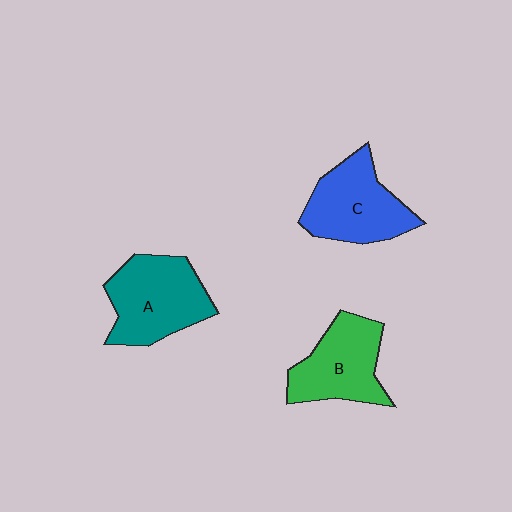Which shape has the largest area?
Shape A (teal).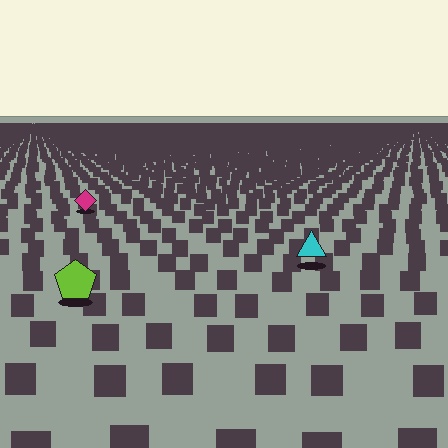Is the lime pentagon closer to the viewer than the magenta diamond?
Yes. The lime pentagon is closer — you can tell from the texture gradient: the ground texture is coarser near it.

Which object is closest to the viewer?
The lime pentagon is closest. The texture marks near it are larger and more spread out.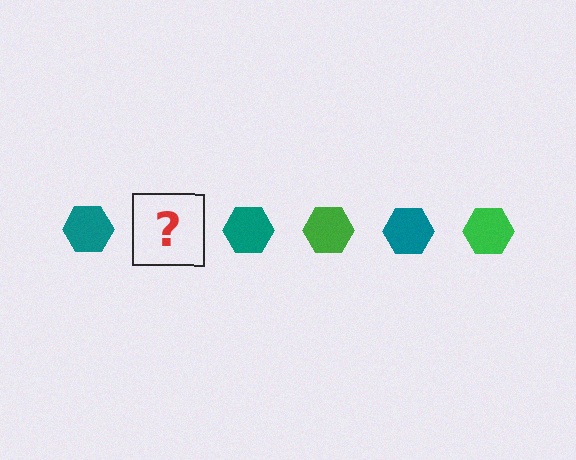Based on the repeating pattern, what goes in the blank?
The blank should be a green hexagon.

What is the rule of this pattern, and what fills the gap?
The rule is that the pattern cycles through teal, green hexagons. The gap should be filled with a green hexagon.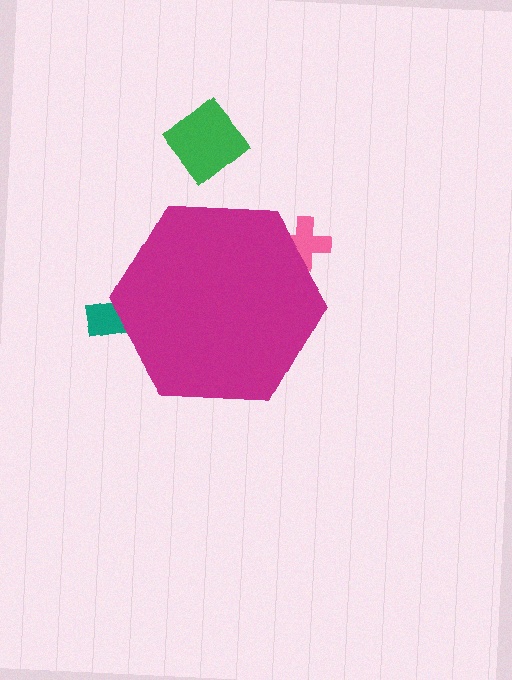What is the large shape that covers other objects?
A magenta hexagon.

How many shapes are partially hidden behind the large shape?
2 shapes are partially hidden.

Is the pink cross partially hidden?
Yes, the pink cross is partially hidden behind the magenta hexagon.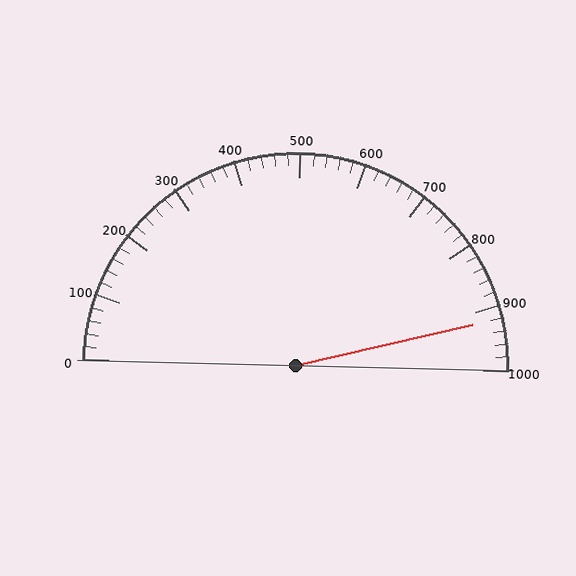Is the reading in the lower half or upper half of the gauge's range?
The reading is in the upper half of the range (0 to 1000).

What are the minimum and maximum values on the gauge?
The gauge ranges from 0 to 1000.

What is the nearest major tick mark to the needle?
The nearest major tick mark is 900.